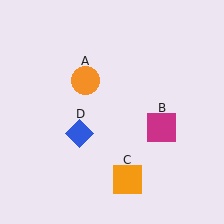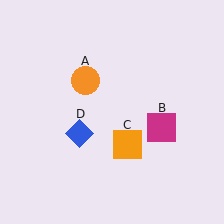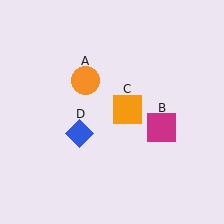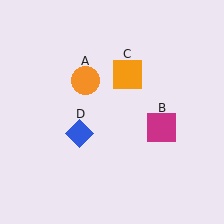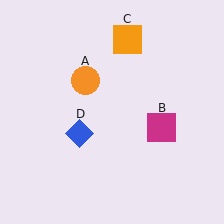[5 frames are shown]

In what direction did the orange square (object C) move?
The orange square (object C) moved up.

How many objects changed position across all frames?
1 object changed position: orange square (object C).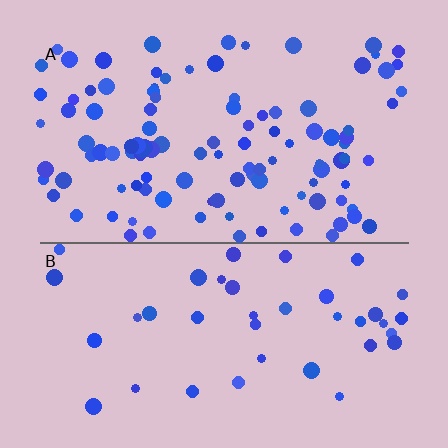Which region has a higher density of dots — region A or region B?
A (the top).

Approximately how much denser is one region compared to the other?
Approximately 2.7× — region A over region B.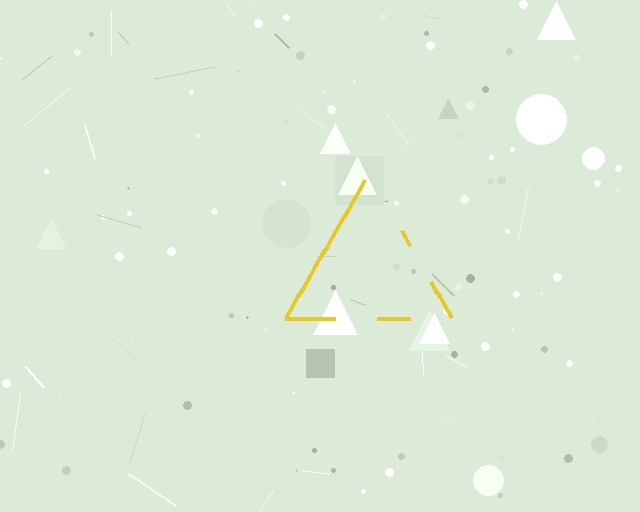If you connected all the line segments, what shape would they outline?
They would outline a triangle.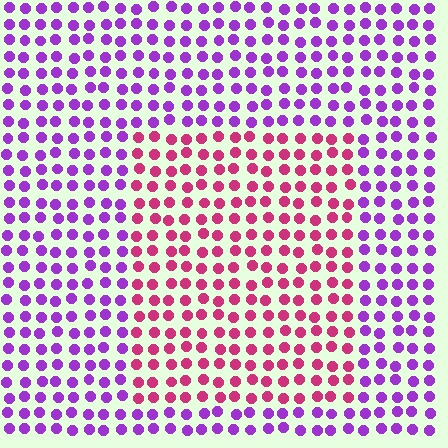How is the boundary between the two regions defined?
The boundary is defined purely by a slight shift in hue (about 50 degrees). Spacing, size, and orientation are identical on both sides.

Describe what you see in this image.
The image is filled with small purple elements in a uniform arrangement. A rectangle-shaped region is visible where the elements are tinted to a slightly different hue, forming a subtle color boundary.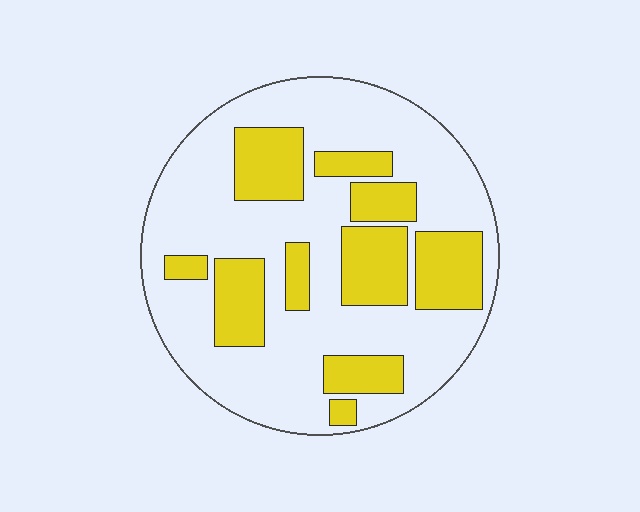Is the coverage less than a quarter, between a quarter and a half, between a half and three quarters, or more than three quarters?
Between a quarter and a half.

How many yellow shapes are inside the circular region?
10.